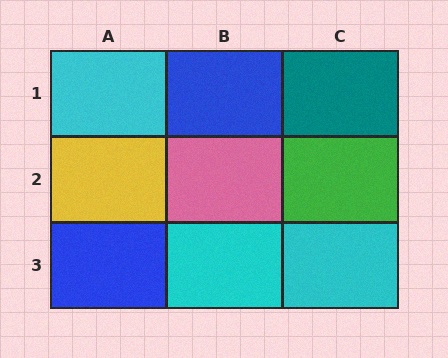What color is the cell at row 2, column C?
Green.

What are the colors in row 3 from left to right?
Blue, cyan, cyan.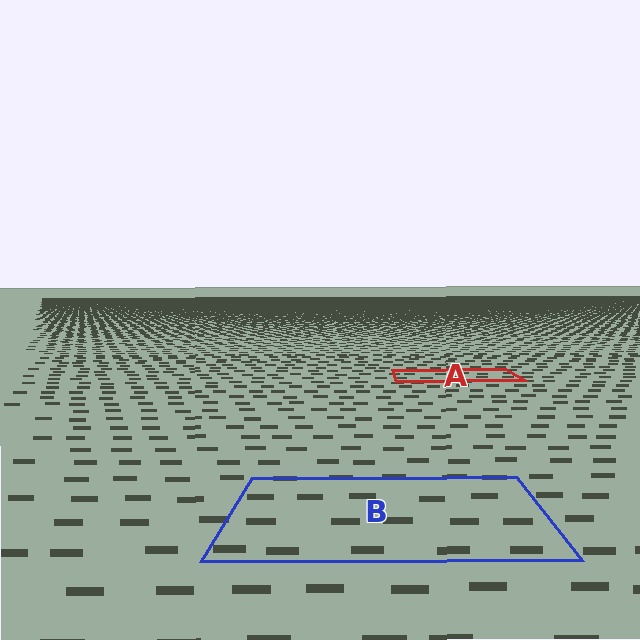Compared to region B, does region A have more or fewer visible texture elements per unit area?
Region A has more texture elements per unit area — they are packed more densely because it is farther away.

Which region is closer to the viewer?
Region B is closer. The texture elements there are larger and more spread out.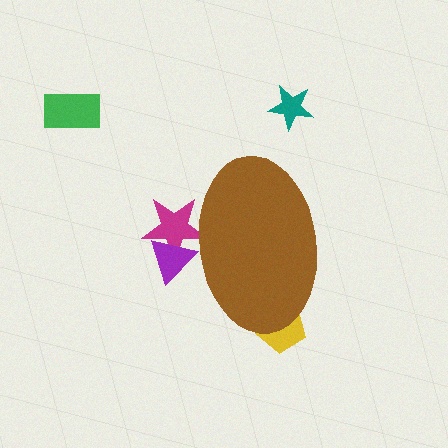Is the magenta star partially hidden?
Yes, the magenta star is partially hidden behind the brown ellipse.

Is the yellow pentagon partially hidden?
Yes, the yellow pentagon is partially hidden behind the brown ellipse.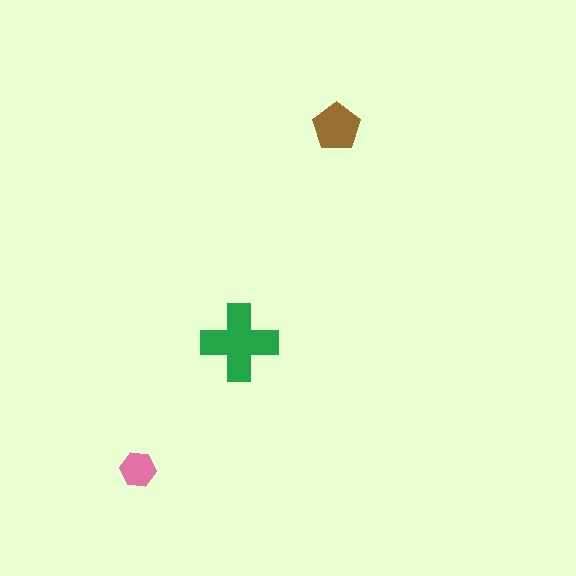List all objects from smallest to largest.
The pink hexagon, the brown pentagon, the green cross.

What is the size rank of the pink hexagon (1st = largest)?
3rd.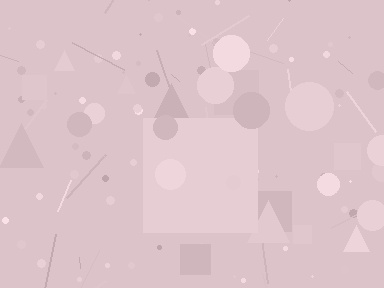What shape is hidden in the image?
A square is hidden in the image.